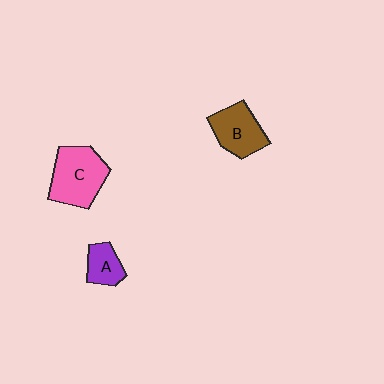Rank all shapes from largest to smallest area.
From largest to smallest: C (pink), B (brown), A (purple).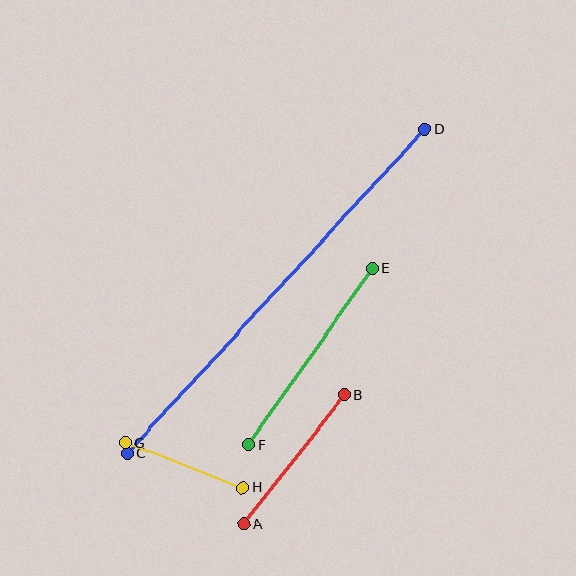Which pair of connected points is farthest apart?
Points C and D are farthest apart.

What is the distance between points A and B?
The distance is approximately 164 pixels.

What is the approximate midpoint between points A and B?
The midpoint is at approximately (294, 460) pixels.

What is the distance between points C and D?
The distance is approximately 440 pixels.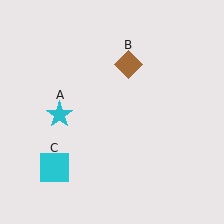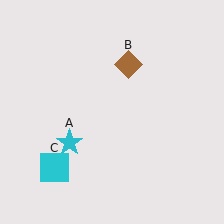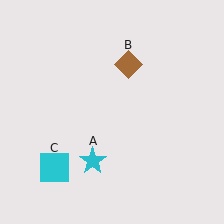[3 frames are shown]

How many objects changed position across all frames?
1 object changed position: cyan star (object A).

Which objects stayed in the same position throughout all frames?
Brown diamond (object B) and cyan square (object C) remained stationary.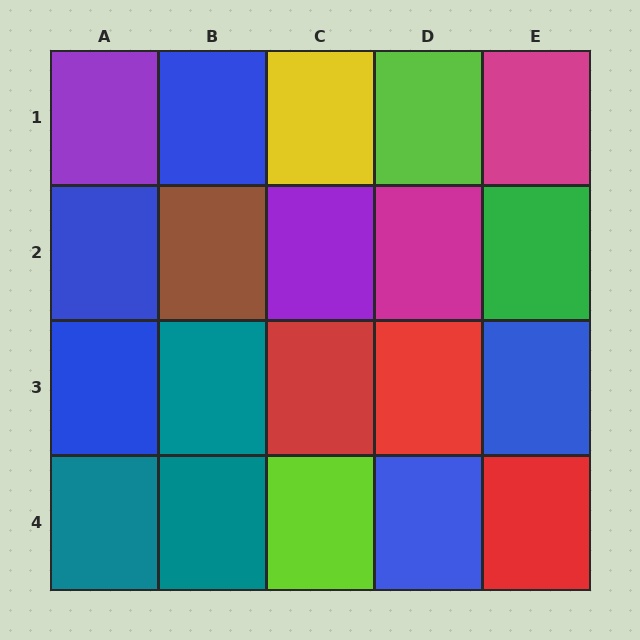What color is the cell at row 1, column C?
Yellow.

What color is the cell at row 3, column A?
Blue.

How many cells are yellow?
1 cell is yellow.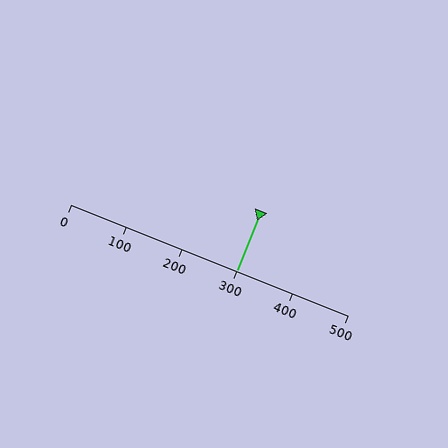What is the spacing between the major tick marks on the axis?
The major ticks are spaced 100 apart.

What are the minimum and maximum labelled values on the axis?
The axis runs from 0 to 500.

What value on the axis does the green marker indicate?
The marker indicates approximately 300.